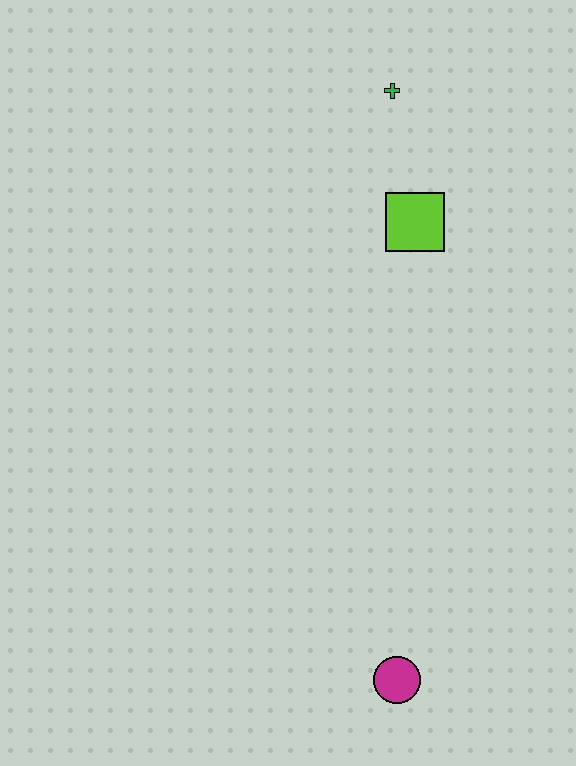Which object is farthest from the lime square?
The magenta circle is farthest from the lime square.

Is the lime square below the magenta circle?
No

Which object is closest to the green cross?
The lime square is closest to the green cross.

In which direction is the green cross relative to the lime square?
The green cross is above the lime square.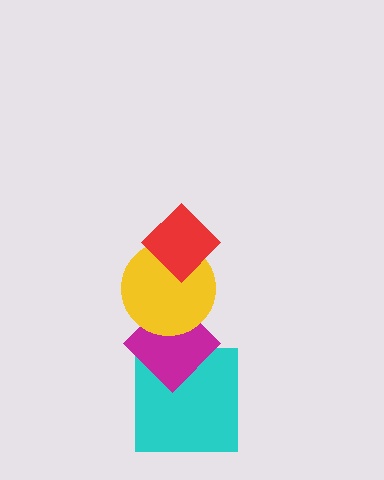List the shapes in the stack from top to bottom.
From top to bottom: the red diamond, the yellow circle, the magenta diamond, the cyan square.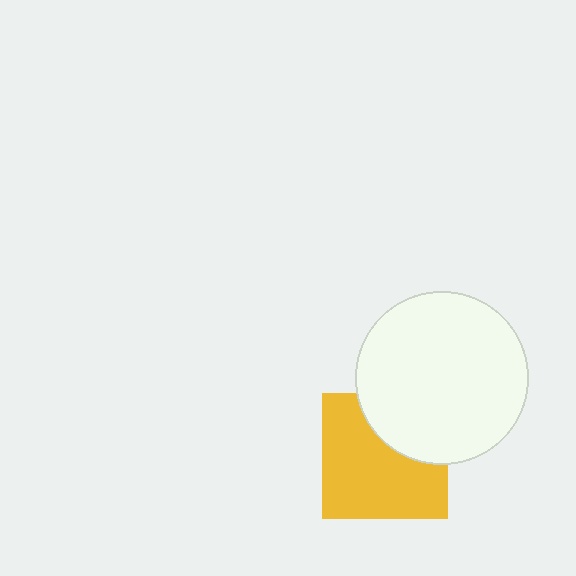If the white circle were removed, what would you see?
You would see the complete yellow square.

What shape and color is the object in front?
The object in front is a white circle.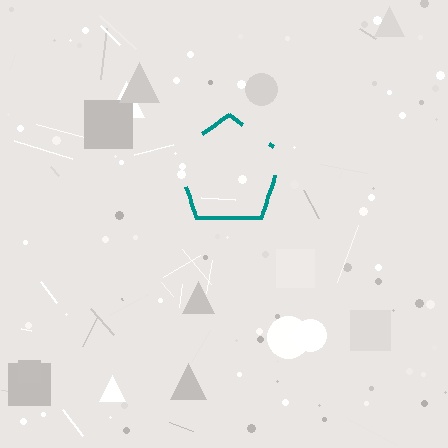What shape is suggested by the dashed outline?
The dashed outline suggests a pentagon.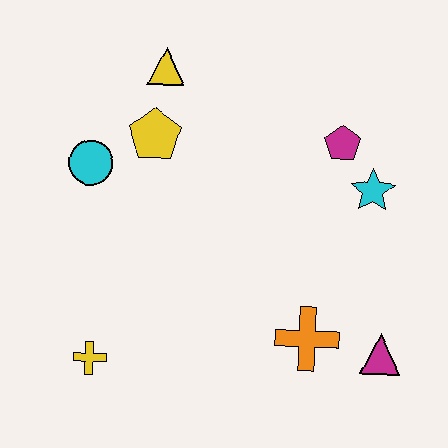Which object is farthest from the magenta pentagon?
The yellow cross is farthest from the magenta pentagon.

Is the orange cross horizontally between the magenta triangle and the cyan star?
No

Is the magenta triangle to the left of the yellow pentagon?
No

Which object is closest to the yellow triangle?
The yellow pentagon is closest to the yellow triangle.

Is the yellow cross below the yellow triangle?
Yes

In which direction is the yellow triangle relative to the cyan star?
The yellow triangle is to the left of the cyan star.